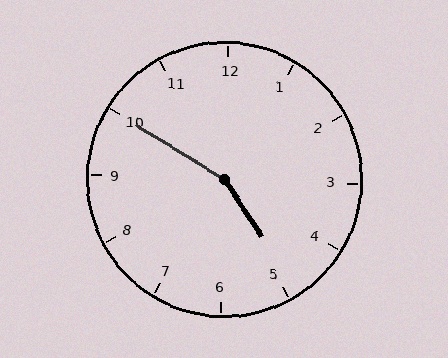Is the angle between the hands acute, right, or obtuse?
It is obtuse.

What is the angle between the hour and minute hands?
Approximately 155 degrees.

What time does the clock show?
4:50.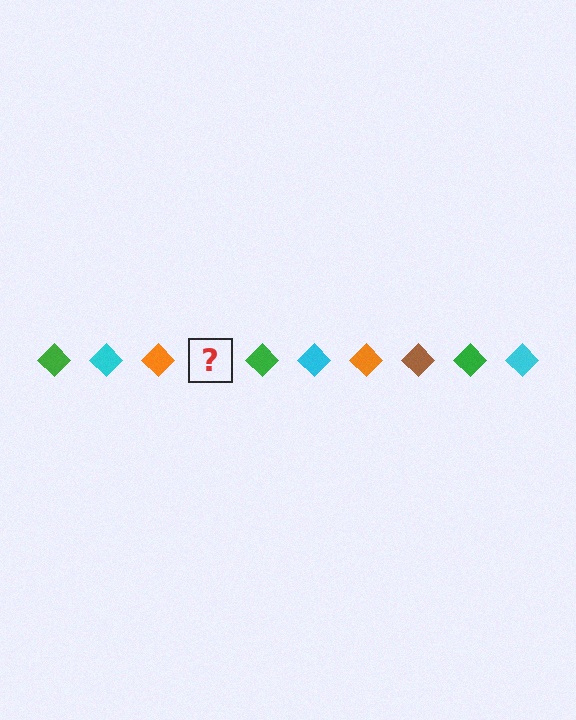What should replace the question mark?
The question mark should be replaced with a brown diamond.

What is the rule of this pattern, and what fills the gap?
The rule is that the pattern cycles through green, cyan, orange, brown diamonds. The gap should be filled with a brown diamond.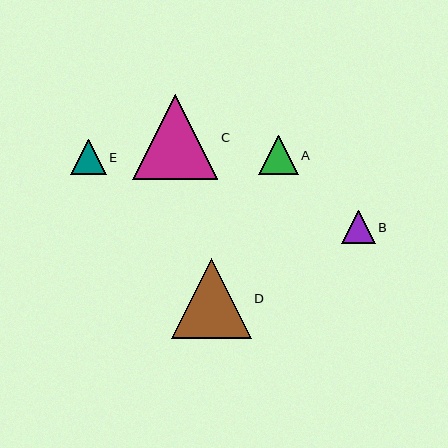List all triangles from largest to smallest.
From largest to smallest: C, D, A, E, B.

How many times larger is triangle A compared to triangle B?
Triangle A is approximately 1.2 times the size of triangle B.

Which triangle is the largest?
Triangle C is the largest with a size of approximately 85 pixels.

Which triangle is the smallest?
Triangle B is the smallest with a size of approximately 34 pixels.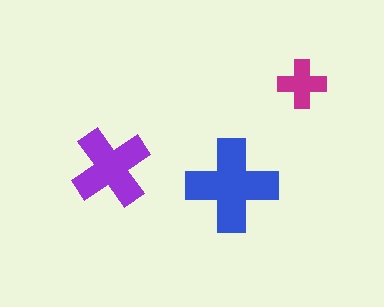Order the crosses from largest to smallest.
the blue one, the purple one, the magenta one.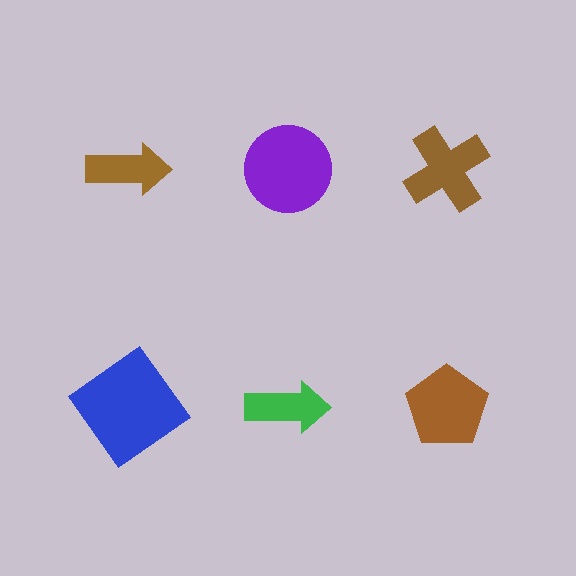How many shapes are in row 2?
3 shapes.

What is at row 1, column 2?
A purple circle.